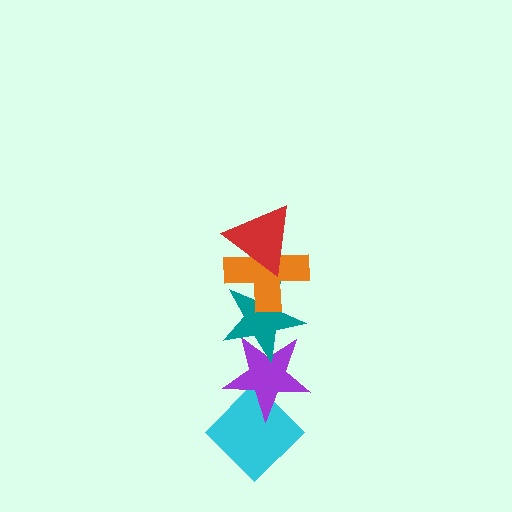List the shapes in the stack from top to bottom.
From top to bottom: the red triangle, the orange cross, the teal star, the purple star, the cyan diamond.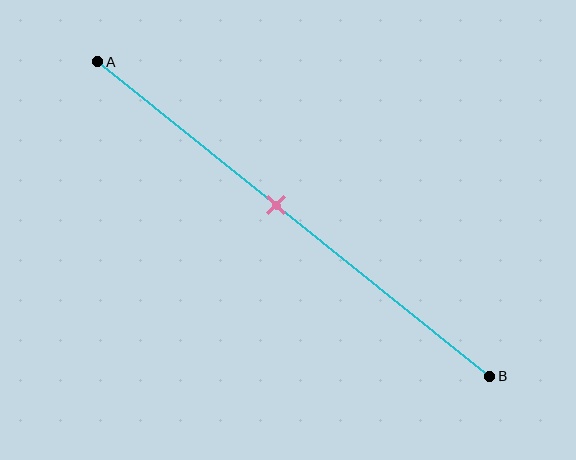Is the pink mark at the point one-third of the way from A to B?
No, the mark is at about 45% from A, not at the 33% one-third point.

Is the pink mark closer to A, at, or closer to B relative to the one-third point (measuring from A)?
The pink mark is closer to point B than the one-third point of segment AB.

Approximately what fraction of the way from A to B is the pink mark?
The pink mark is approximately 45% of the way from A to B.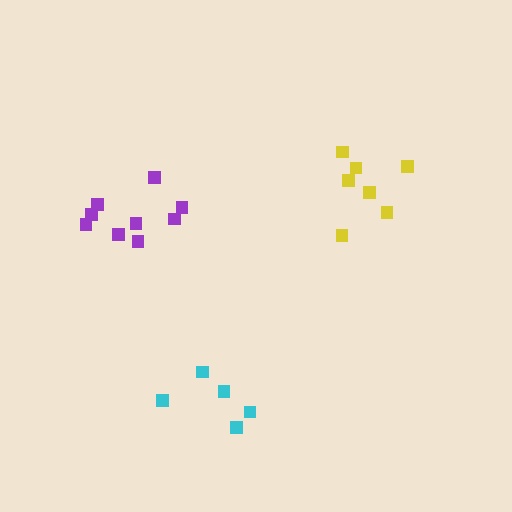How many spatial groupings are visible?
There are 3 spatial groupings.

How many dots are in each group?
Group 1: 9 dots, Group 2: 5 dots, Group 3: 7 dots (21 total).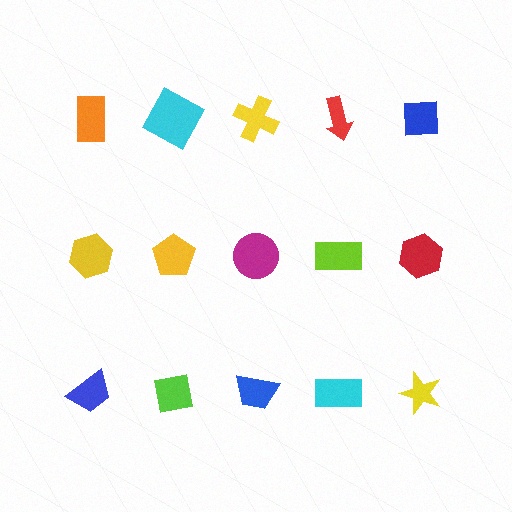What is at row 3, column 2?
A lime square.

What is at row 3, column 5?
A yellow star.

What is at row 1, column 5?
A blue square.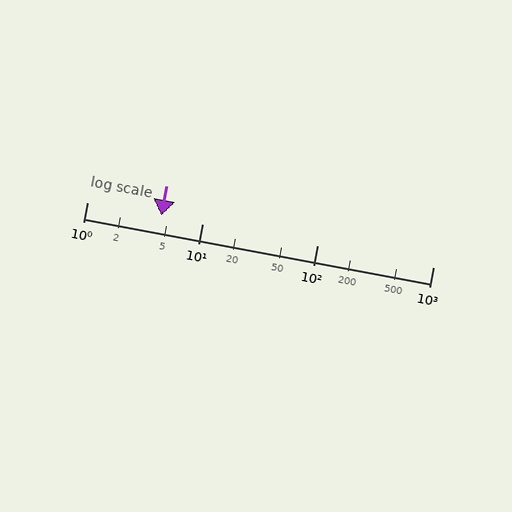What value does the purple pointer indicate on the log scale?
The pointer indicates approximately 4.4.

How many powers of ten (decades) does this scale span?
The scale spans 3 decades, from 1 to 1000.